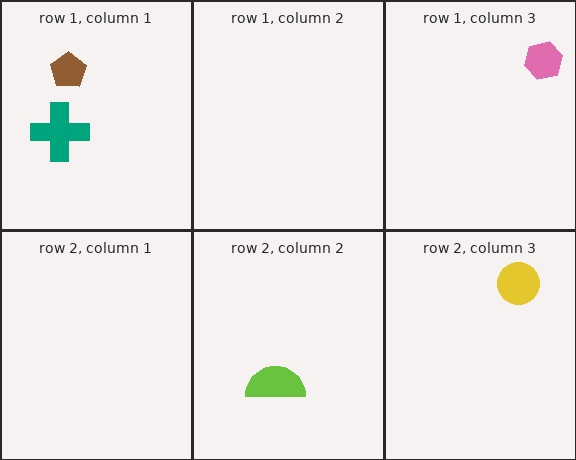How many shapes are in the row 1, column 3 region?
1.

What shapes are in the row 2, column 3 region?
The yellow circle.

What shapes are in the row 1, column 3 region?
The pink hexagon.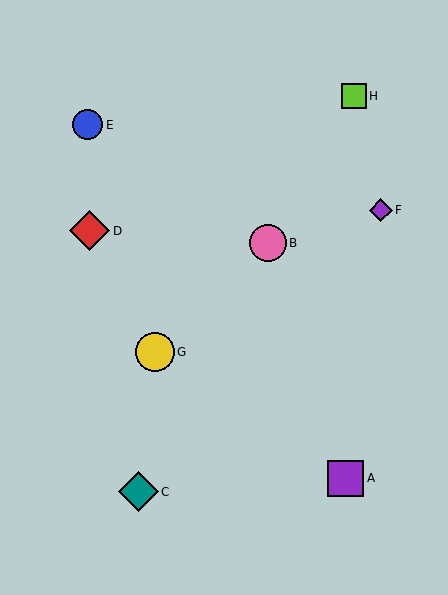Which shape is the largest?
The teal diamond (labeled C) is the largest.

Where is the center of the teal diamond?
The center of the teal diamond is at (138, 492).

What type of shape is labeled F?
Shape F is a purple diamond.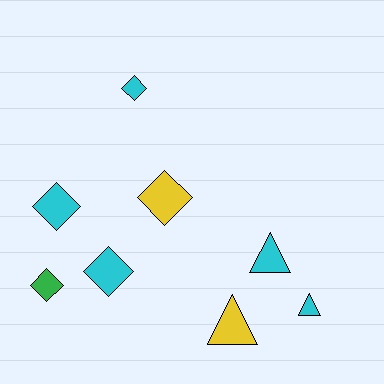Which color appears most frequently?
Cyan, with 5 objects.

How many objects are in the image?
There are 8 objects.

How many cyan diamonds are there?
There are 3 cyan diamonds.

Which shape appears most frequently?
Diamond, with 5 objects.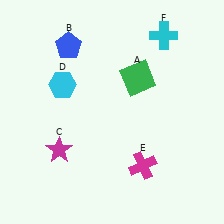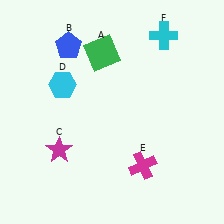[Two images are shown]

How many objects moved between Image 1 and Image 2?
1 object moved between the two images.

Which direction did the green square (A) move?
The green square (A) moved left.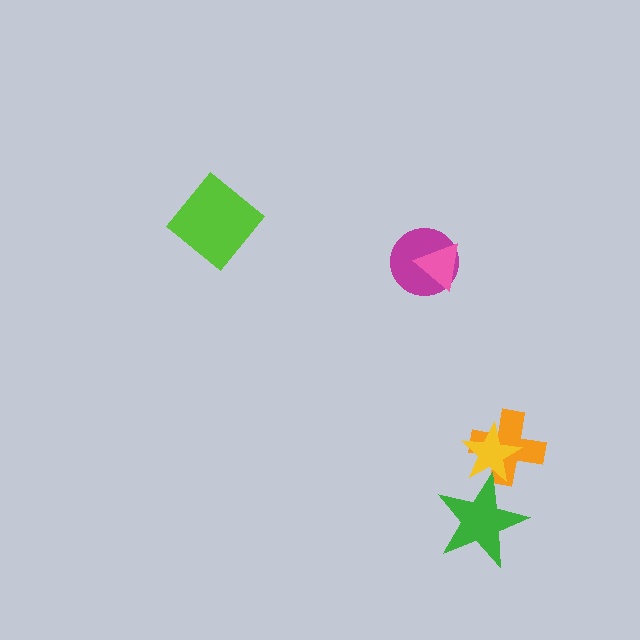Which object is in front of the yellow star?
The green star is in front of the yellow star.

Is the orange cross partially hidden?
Yes, it is partially covered by another shape.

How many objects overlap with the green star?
2 objects overlap with the green star.